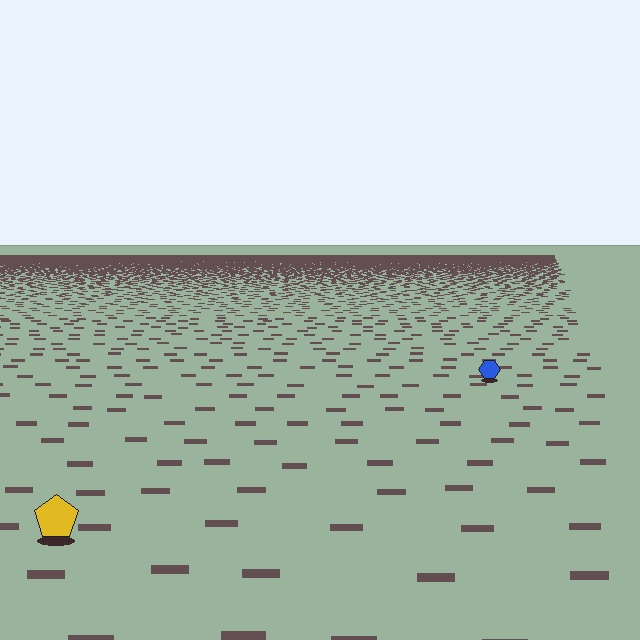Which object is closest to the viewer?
The yellow pentagon is closest. The texture marks near it are larger and more spread out.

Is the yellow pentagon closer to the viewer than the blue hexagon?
Yes. The yellow pentagon is closer — you can tell from the texture gradient: the ground texture is coarser near it.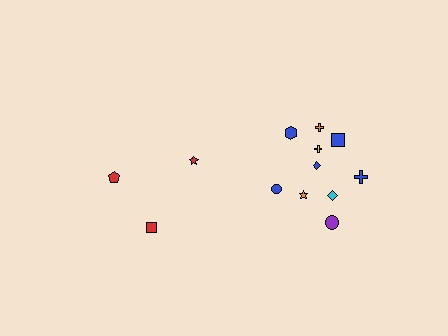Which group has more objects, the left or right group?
The right group.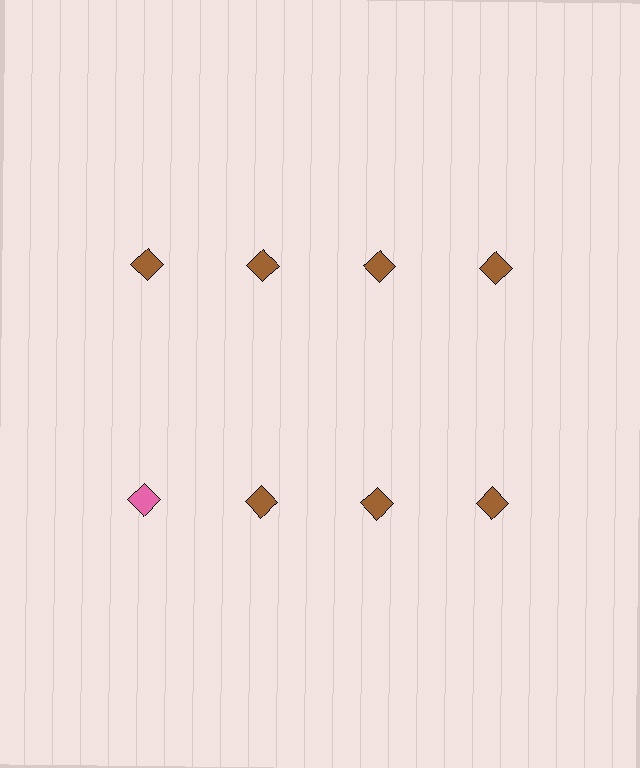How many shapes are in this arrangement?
There are 8 shapes arranged in a grid pattern.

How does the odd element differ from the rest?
It has a different color: pink instead of brown.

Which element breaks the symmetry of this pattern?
The pink diamond in the second row, leftmost column breaks the symmetry. All other shapes are brown diamonds.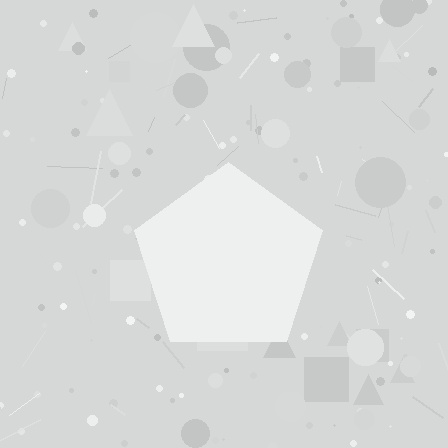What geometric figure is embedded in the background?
A pentagon is embedded in the background.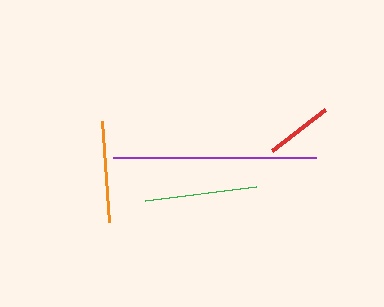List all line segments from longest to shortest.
From longest to shortest: purple, green, orange, red.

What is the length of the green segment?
The green segment is approximately 112 pixels long.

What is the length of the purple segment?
The purple segment is approximately 203 pixels long.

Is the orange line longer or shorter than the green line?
The green line is longer than the orange line.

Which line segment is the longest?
The purple line is the longest at approximately 203 pixels.